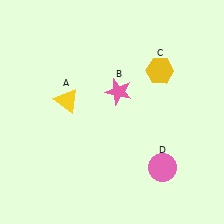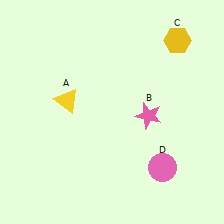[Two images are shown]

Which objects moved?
The objects that moved are: the pink star (B), the yellow hexagon (C).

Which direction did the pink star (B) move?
The pink star (B) moved right.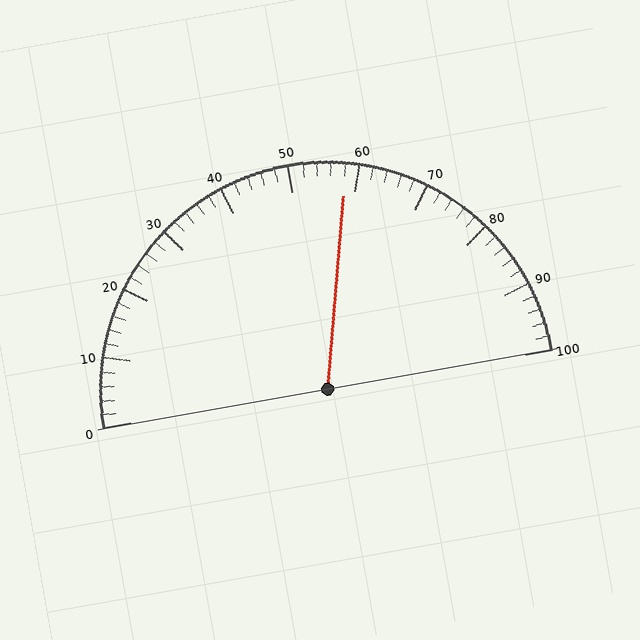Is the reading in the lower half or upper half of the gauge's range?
The reading is in the upper half of the range (0 to 100).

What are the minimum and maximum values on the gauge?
The gauge ranges from 0 to 100.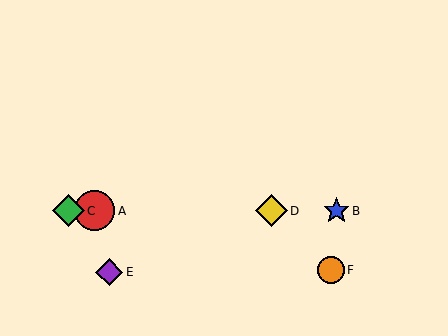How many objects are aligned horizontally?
4 objects (A, B, C, D) are aligned horizontally.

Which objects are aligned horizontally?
Objects A, B, C, D are aligned horizontally.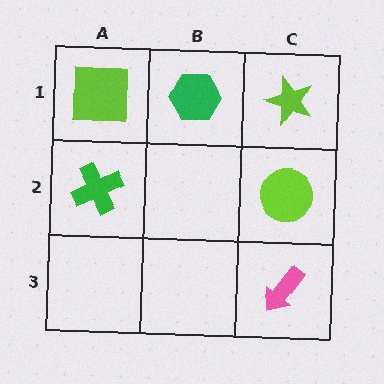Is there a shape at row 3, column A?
No, that cell is empty.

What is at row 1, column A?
A lime square.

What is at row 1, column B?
A green hexagon.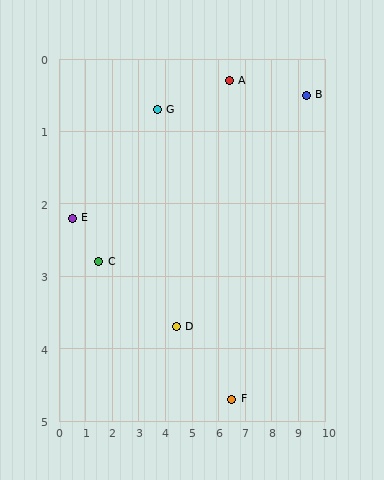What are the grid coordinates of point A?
Point A is at approximately (6.4, 0.3).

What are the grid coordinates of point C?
Point C is at approximately (1.5, 2.8).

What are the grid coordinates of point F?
Point F is at approximately (6.5, 4.7).